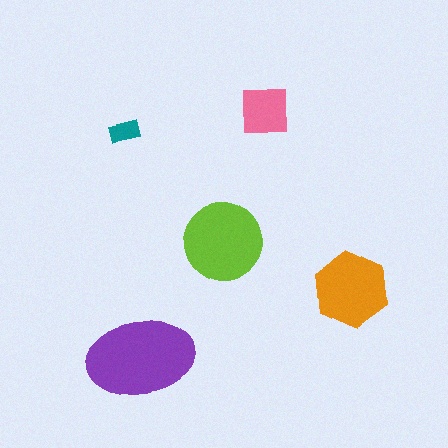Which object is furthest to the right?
The orange hexagon is rightmost.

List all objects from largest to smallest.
The purple ellipse, the lime circle, the orange hexagon, the pink square, the teal rectangle.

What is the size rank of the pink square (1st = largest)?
4th.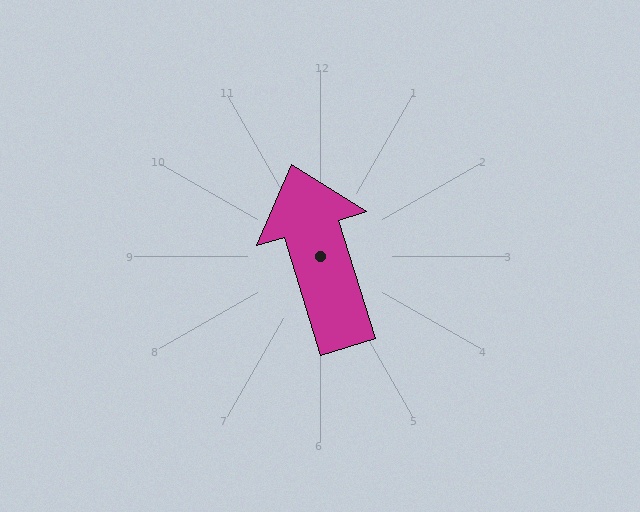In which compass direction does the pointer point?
North.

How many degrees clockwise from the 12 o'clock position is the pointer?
Approximately 343 degrees.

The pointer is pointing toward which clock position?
Roughly 11 o'clock.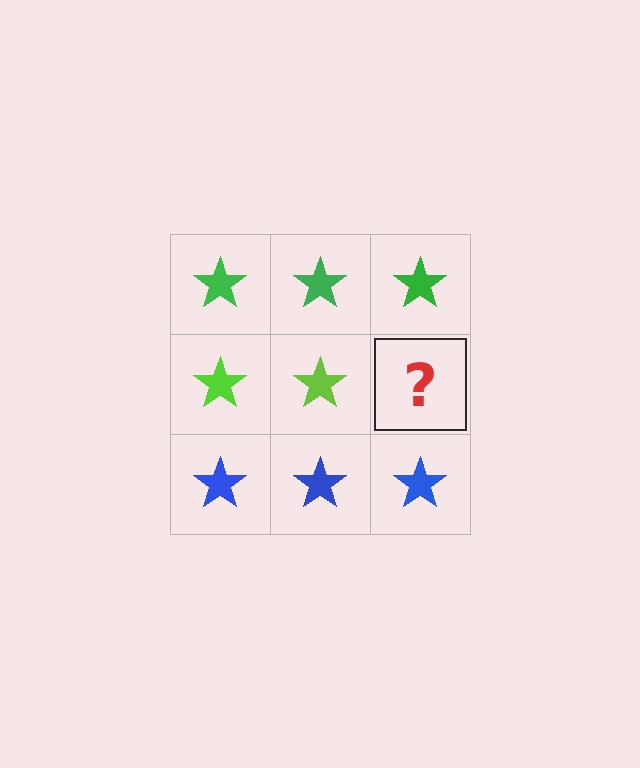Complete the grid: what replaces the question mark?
The question mark should be replaced with a lime star.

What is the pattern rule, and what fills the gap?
The rule is that each row has a consistent color. The gap should be filled with a lime star.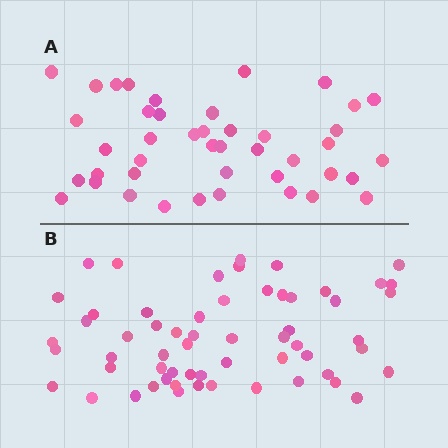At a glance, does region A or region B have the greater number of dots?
Region B (the bottom region) has more dots.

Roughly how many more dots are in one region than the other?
Region B has approximately 15 more dots than region A.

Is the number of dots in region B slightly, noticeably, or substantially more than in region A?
Region B has noticeably more, but not dramatically so. The ratio is roughly 1.4 to 1.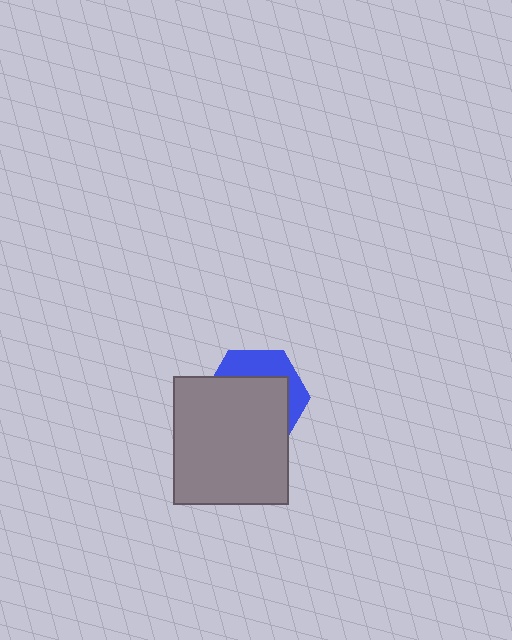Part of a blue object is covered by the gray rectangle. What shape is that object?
It is a hexagon.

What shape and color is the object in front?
The object in front is a gray rectangle.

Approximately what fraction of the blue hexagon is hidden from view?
Roughly 68% of the blue hexagon is hidden behind the gray rectangle.